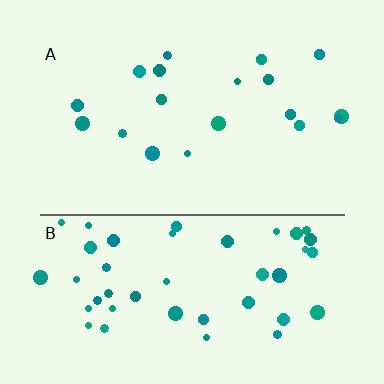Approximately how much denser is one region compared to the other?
Approximately 2.5× — region B over region A.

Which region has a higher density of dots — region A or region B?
B (the bottom).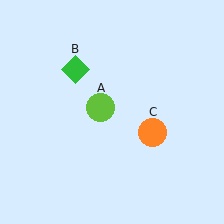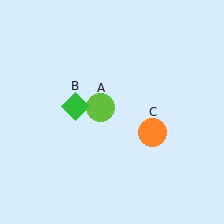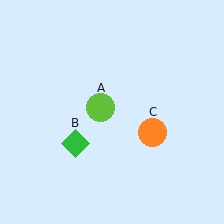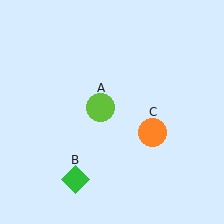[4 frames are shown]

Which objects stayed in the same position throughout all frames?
Lime circle (object A) and orange circle (object C) remained stationary.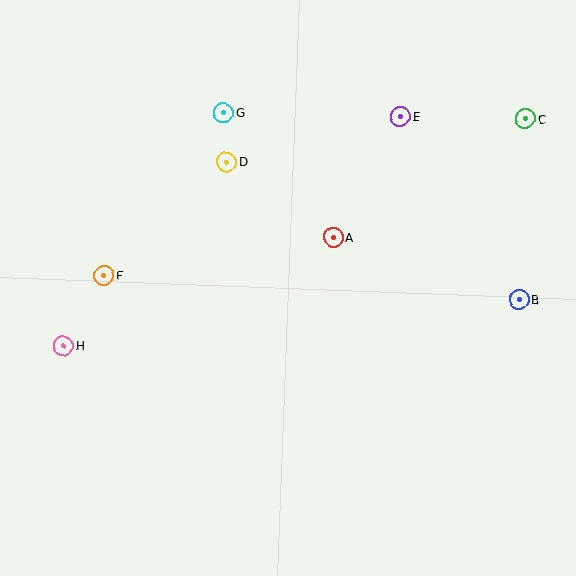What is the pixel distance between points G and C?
The distance between G and C is 302 pixels.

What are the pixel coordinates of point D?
Point D is at (226, 162).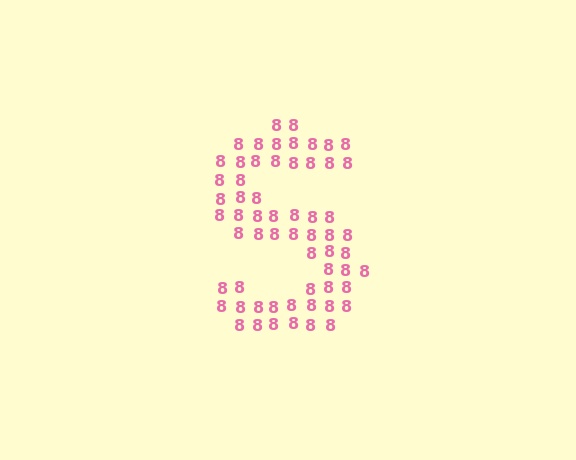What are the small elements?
The small elements are digit 8's.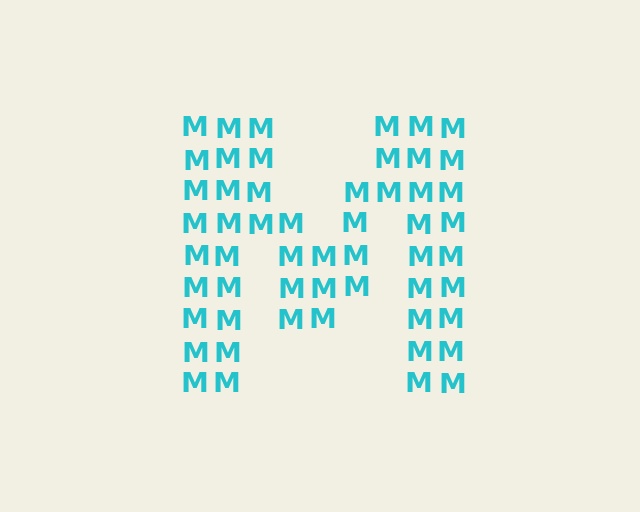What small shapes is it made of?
It is made of small letter M's.